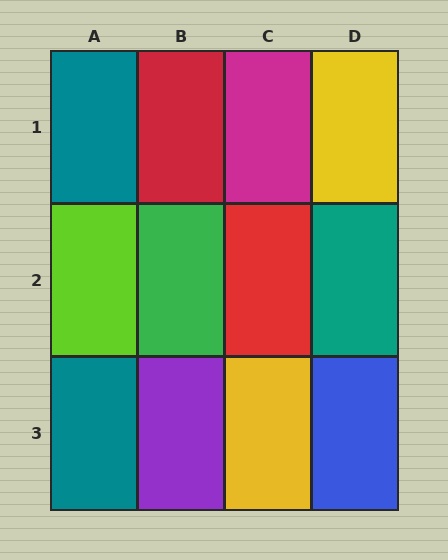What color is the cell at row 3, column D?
Blue.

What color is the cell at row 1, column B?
Red.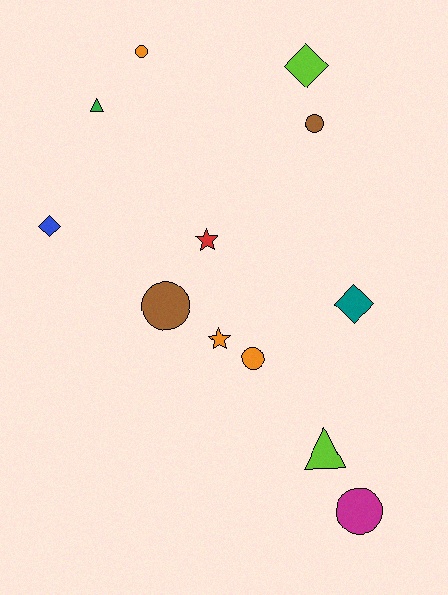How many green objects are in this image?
There is 1 green object.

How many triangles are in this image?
There are 2 triangles.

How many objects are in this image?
There are 12 objects.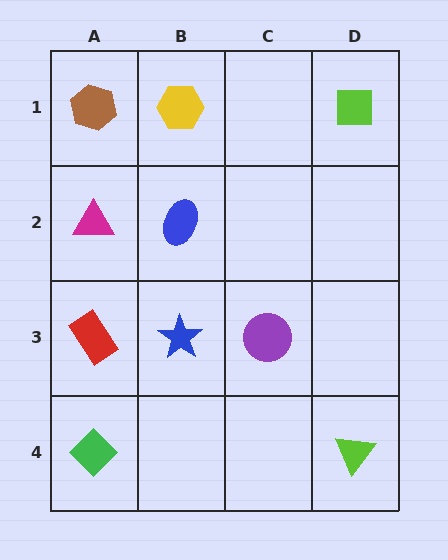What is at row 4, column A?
A green diamond.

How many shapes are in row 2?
2 shapes.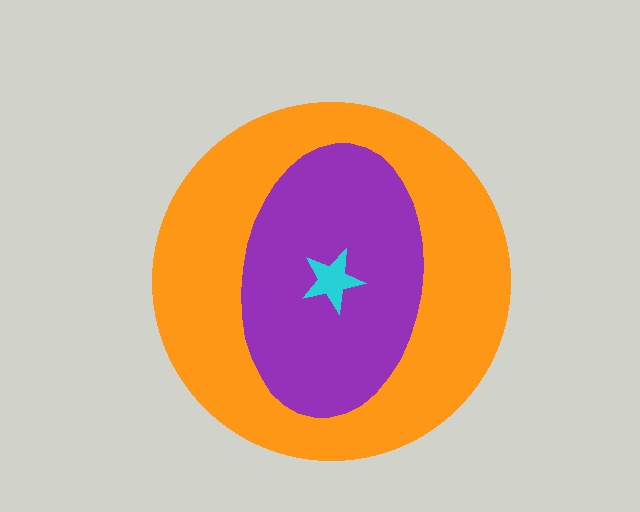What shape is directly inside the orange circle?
The purple ellipse.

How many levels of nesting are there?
3.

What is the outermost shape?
The orange circle.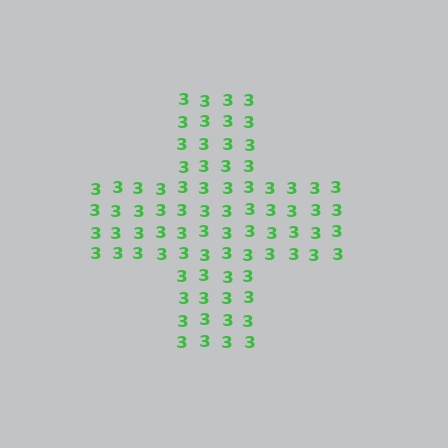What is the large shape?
The large shape is a cross.